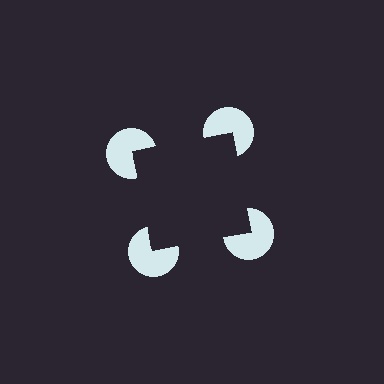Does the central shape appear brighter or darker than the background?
It typically appears slightly darker than the background, even though no actual brightness change is drawn.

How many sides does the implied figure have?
4 sides.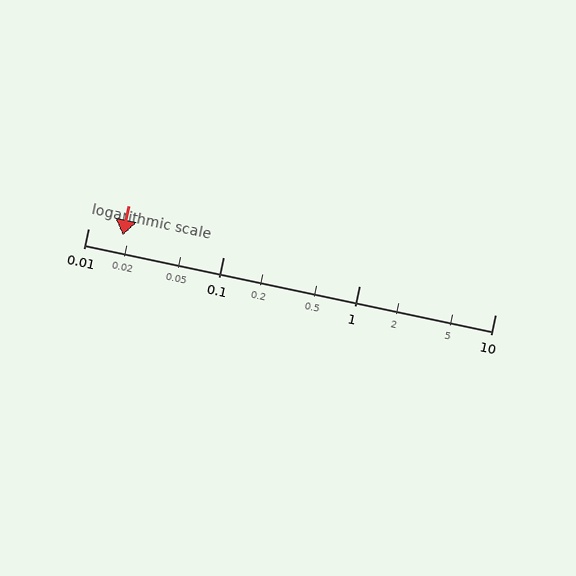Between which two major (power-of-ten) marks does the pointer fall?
The pointer is between 0.01 and 0.1.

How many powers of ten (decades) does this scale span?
The scale spans 3 decades, from 0.01 to 10.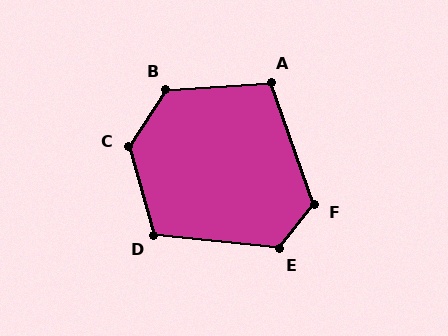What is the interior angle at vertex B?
Approximately 127 degrees (obtuse).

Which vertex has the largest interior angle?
C, at approximately 132 degrees.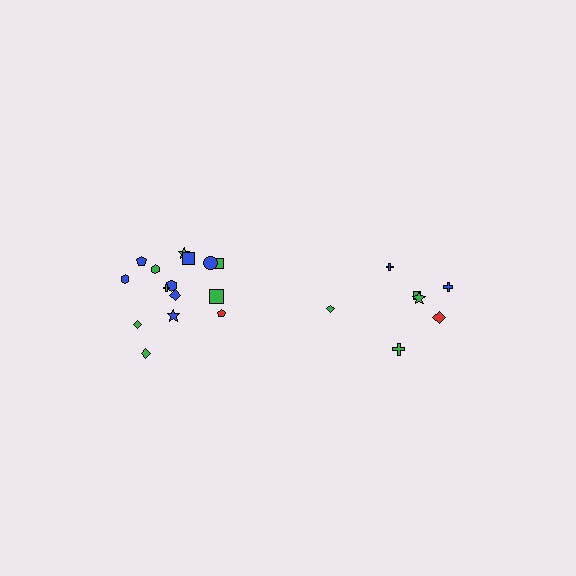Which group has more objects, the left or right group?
The left group.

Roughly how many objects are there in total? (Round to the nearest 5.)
Roughly 20 objects in total.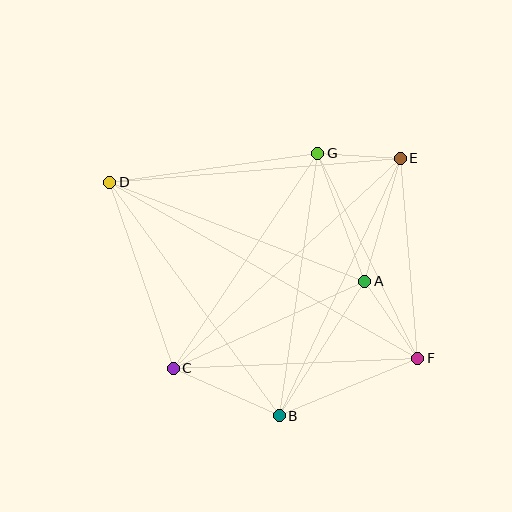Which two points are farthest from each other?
Points D and F are farthest from each other.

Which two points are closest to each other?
Points E and G are closest to each other.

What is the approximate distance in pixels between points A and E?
The distance between A and E is approximately 128 pixels.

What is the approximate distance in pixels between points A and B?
The distance between A and B is approximately 159 pixels.